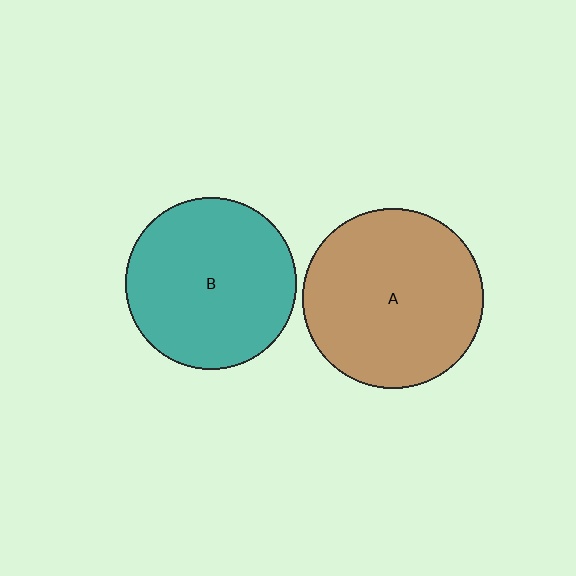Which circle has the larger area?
Circle A (brown).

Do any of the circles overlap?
No, none of the circles overlap.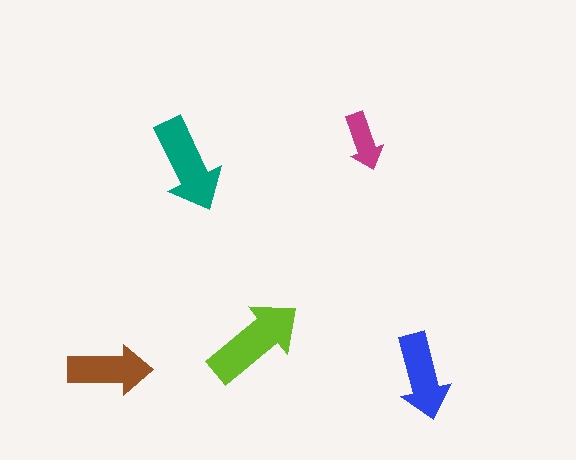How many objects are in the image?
There are 5 objects in the image.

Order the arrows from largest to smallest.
the lime one, the teal one, the blue one, the brown one, the magenta one.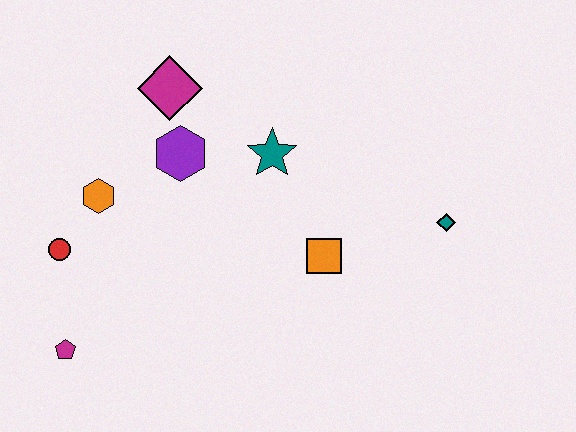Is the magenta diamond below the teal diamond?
No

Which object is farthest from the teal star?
The magenta pentagon is farthest from the teal star.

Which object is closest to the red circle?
The orange hexagon is closest to the red circle.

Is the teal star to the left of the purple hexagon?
No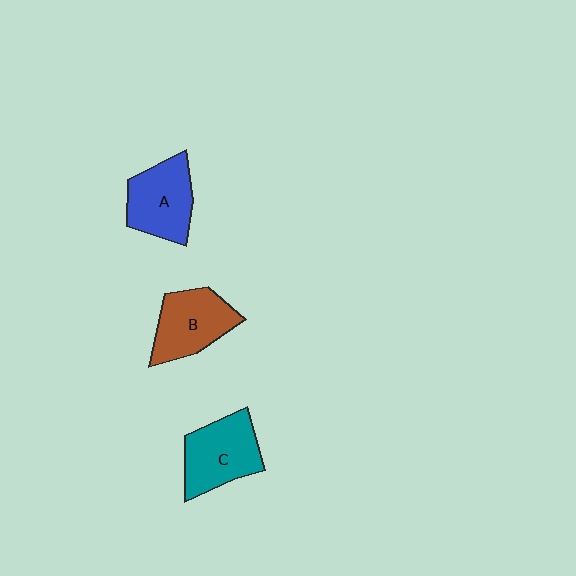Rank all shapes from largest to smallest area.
From largest to smallest: C (teal), A (blue), B (brown).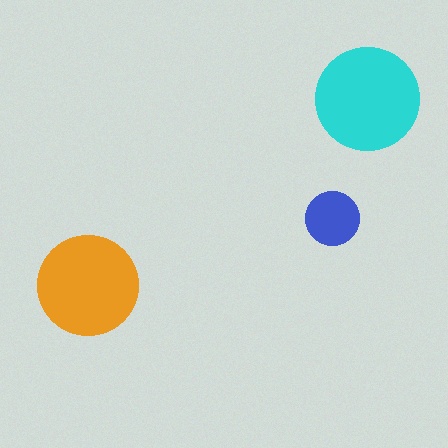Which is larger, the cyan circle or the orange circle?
The cyan one.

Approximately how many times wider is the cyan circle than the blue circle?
About 2 times wider.